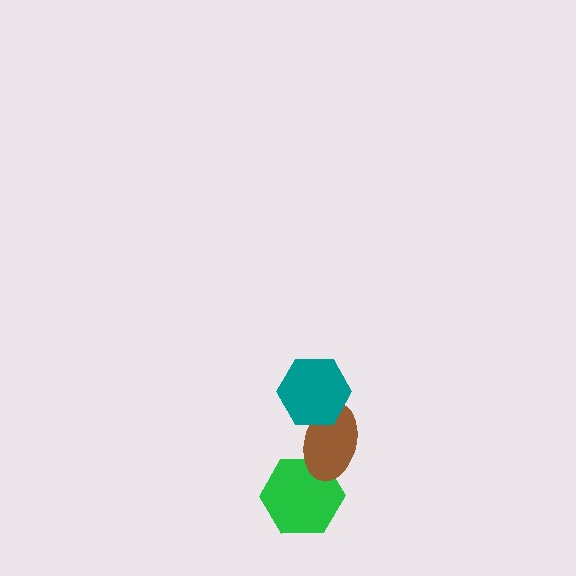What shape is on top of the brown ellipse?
The teal hexagon is on top of the brown ellipse.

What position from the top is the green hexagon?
The green hexagon is 3rd from the top.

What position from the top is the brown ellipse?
The brown ellipse is 2nd from the top.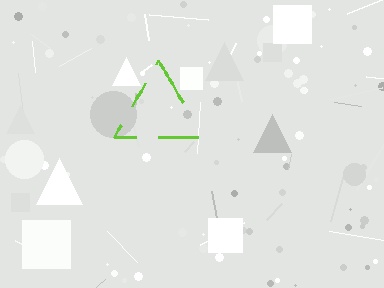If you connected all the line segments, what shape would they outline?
They would outline a triangle.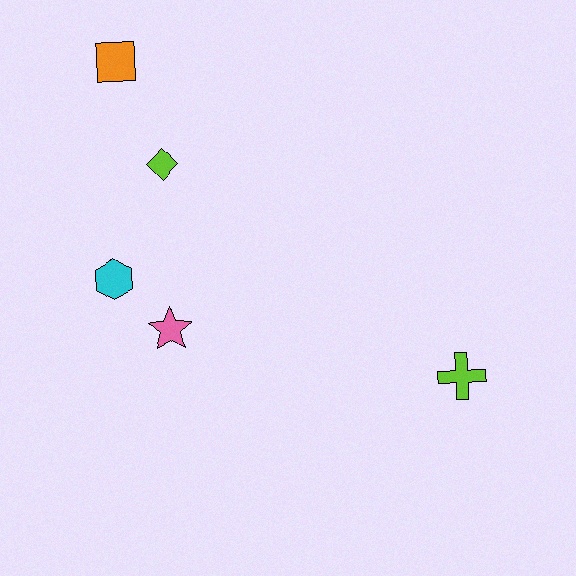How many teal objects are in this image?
There are no teal objects.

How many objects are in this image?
There are 5 objects.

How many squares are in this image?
There is 1 square.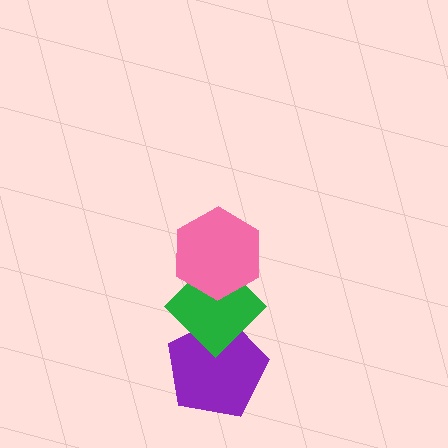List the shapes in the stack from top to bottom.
From top to bottom: the pink hexagon, the green diamond, the purple pentagon.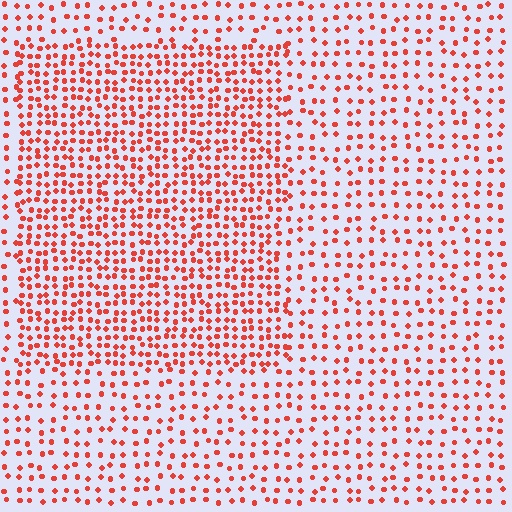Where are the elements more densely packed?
The elements are more densely packed inside the rectangle boundary.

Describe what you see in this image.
The image contains small red elements arranged at two different densities. A rectangle-shaped region is visible where the elements are more densely packed than the surrounding area.